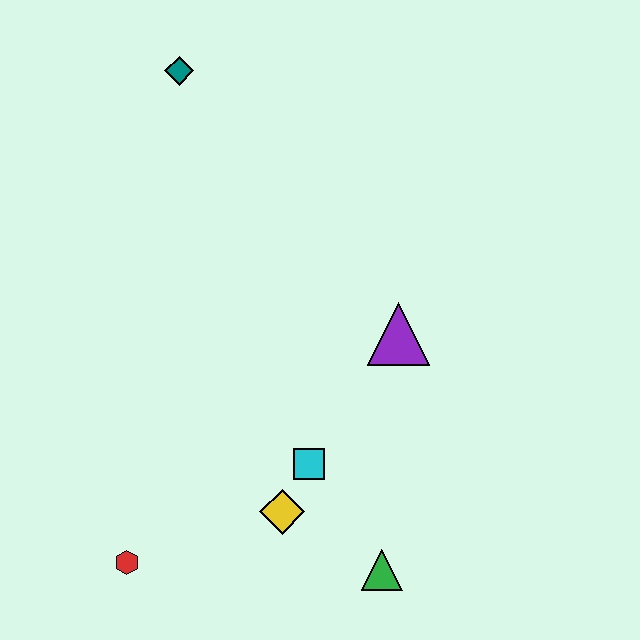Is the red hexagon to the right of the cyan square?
No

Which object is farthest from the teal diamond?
The green triangle is farthest from the teal diamond.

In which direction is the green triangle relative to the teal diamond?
The green triangle is below the teal diamond.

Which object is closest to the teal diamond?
The purple triangle is closest to the teal diamond.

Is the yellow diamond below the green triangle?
No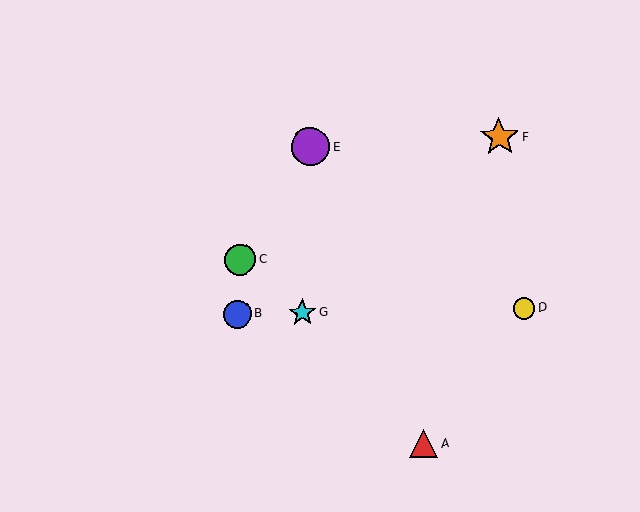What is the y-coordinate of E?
Object E is at y≈147.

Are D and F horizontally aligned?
No, D is at y≈308 and F is at y≈137.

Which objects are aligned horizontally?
Objects B, D, G are aligned horizontally.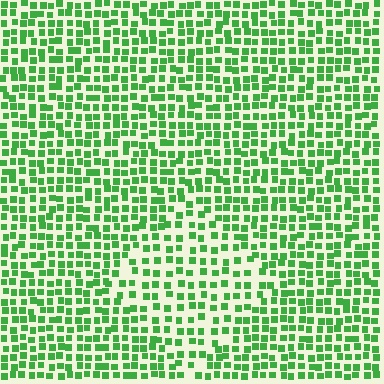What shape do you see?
I see a diamond.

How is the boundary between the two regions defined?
The boundary is defined by a change in element density (approximately 1.6x ratio). All elements are the same color, size, and shape.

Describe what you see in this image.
The image contains small green elements arranged at two different densities. A diamond-shaped region is visible where the elements are less densely packed than the surrounding area.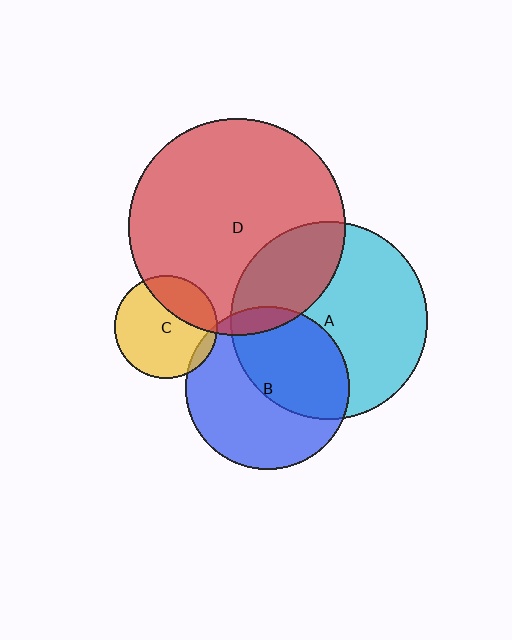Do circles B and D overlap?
Yes.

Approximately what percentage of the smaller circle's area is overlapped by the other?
Approximately 10%.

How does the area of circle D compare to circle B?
Approximately 1.8 times.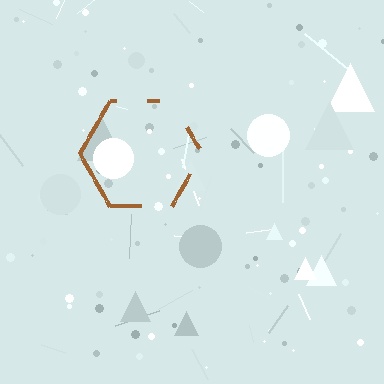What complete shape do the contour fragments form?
The contour fragments form a hexagon.